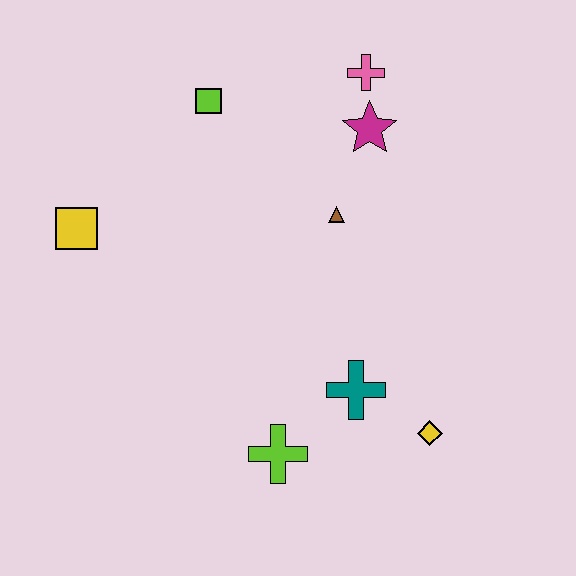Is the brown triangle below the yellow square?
No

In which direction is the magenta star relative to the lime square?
The magenta star is to the right of the lime square.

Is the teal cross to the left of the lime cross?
No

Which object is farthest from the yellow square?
The yellow diamond is farthest from the yellow square.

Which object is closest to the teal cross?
The yellow diamond is closest to the teal cross.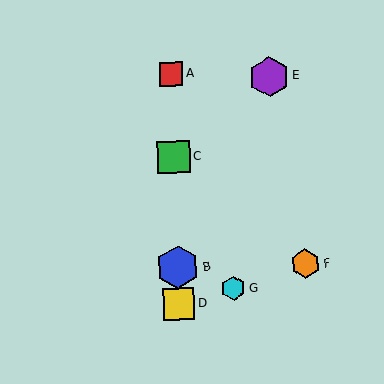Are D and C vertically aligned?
Yes, both are at x≈179.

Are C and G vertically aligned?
No, C is at x≈174 and G is at x≈233.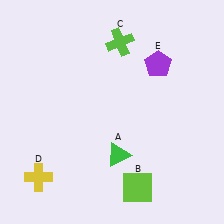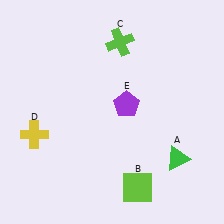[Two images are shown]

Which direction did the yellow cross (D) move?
The yellow cross (D) moved up.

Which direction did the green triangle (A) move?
The green triangle (A) moved right.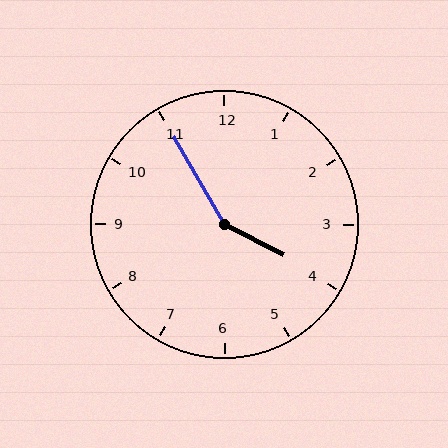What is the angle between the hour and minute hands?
Approximately 148 degrees.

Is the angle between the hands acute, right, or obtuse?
It is obtuse.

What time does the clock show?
3:55.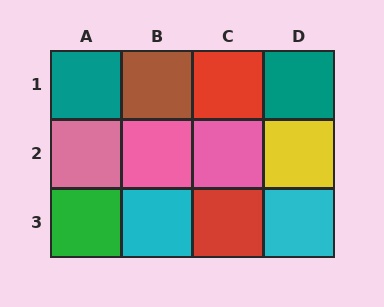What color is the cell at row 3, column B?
Cyan.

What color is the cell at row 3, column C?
Red.